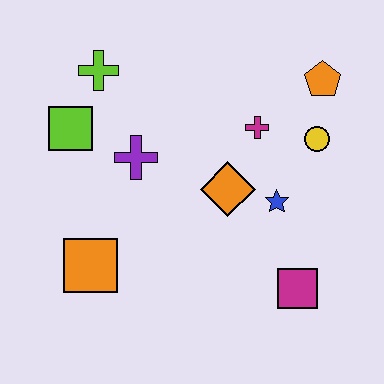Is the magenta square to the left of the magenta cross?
No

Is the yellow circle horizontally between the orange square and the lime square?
No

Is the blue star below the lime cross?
Yes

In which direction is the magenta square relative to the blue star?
The magenta square is below the blue star.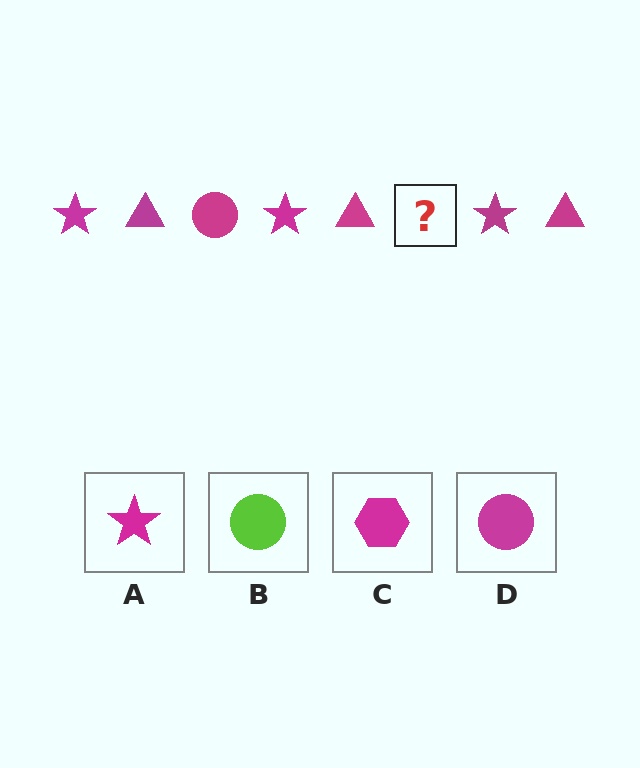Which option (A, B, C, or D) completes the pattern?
D.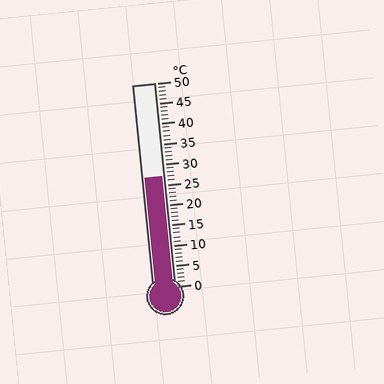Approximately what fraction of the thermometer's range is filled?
The thermometer is filled to approximately 55% of its range.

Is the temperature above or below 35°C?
The temperature is below 35°C.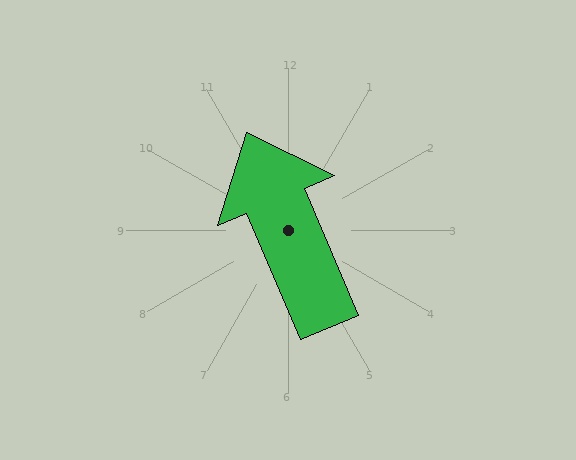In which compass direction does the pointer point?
Northwest.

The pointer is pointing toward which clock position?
Roughly 11 o'clock.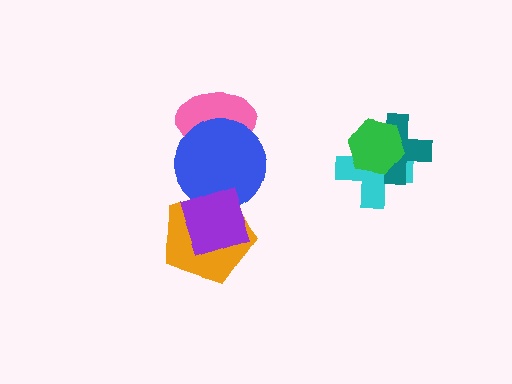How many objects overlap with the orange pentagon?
2 objects overlap with the orange pentagon.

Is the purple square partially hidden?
No, no other shape covers it.